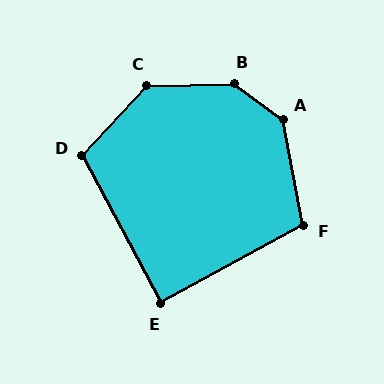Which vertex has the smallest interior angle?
E, at approximately 89 degrees.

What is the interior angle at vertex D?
Approximately 109 degrees (obtuse).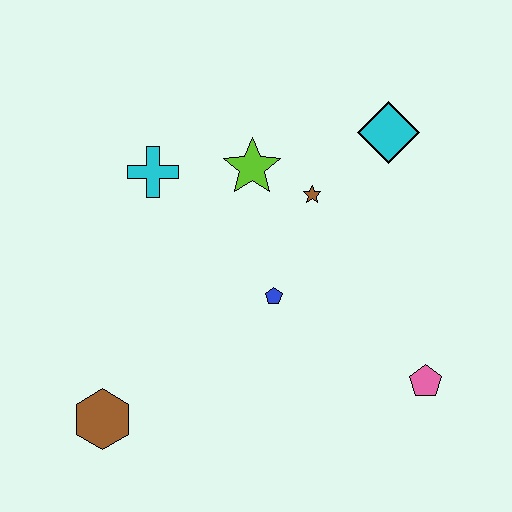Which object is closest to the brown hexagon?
The blue pentagon is closest to the brown hexagon.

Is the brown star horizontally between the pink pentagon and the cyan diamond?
No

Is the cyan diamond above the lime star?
Yes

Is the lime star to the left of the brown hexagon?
No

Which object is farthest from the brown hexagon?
The cyan diamond is farthest from the brown hexagon.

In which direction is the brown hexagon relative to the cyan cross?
The brown hexagon is below the cyan cross.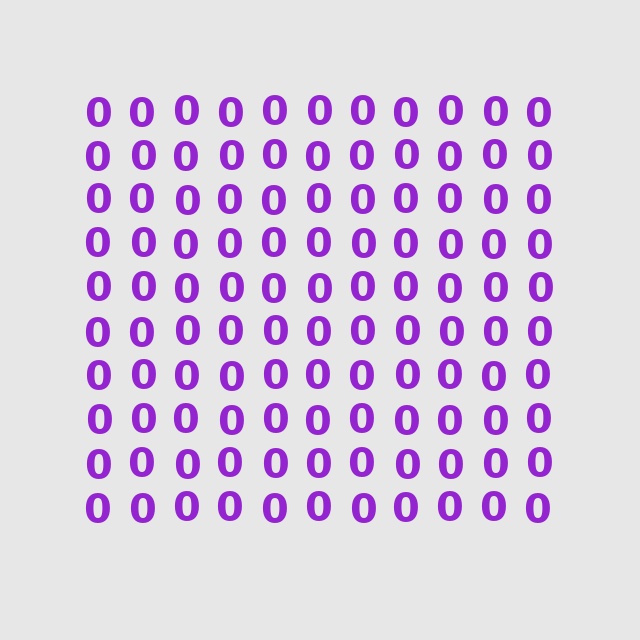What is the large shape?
The large shape is a square.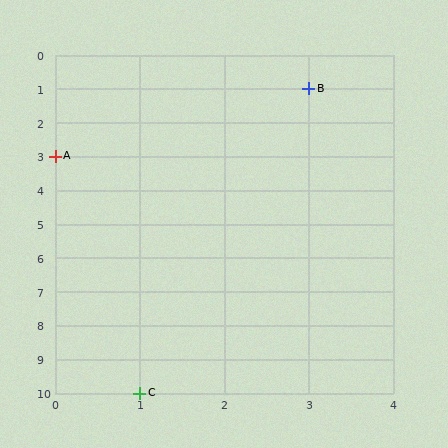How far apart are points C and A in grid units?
Points C and A are 1 column and 7 rows apart (about 7.1 grid units diagonally).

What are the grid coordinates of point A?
Point A is at grid coordinates (0, 3).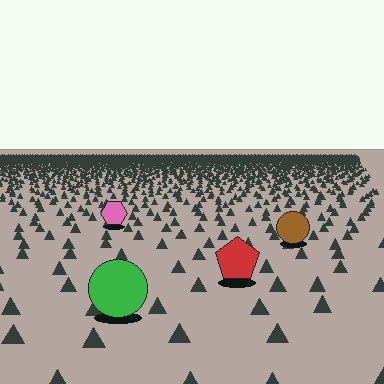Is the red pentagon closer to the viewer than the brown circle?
Yes. The red pentagon is closer — you can tell from the texture gradient: the ground texture is coarser near it.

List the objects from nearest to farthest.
From nearest to farthest: the green circle, the red pentagon, the brown circle, the pink hexagon.